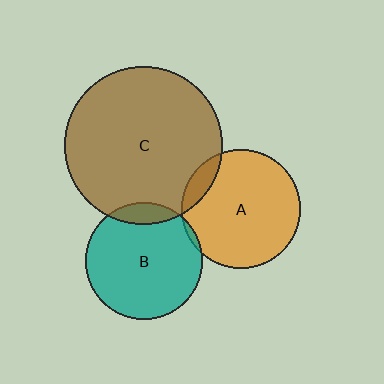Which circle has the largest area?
Circle C (brown).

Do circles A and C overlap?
Yes.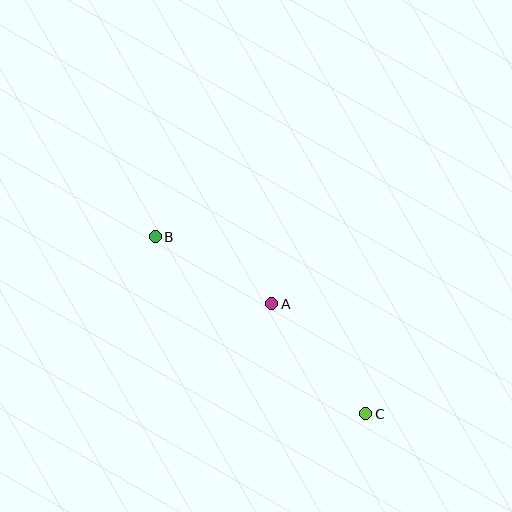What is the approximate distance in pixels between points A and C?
The distance between A and C is approximately 145 pixels.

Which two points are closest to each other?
Points A and B are closest to each other.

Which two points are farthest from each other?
Points B and C are farthest from each other.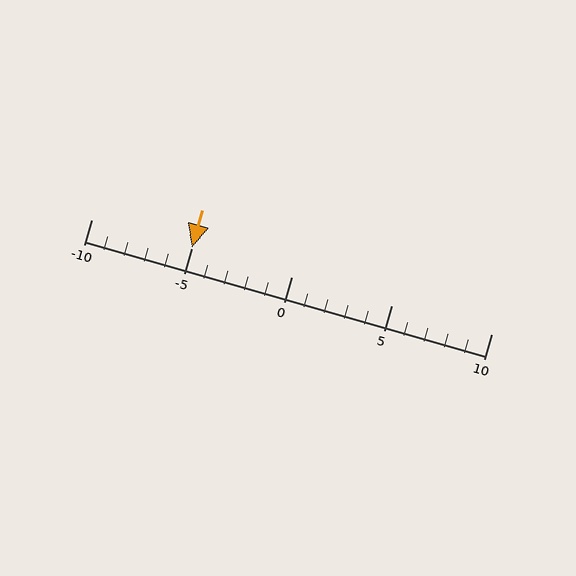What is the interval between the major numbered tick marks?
The major tick marks are spaced 5 units apart.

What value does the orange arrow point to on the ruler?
The orange arrow points to approximately -5.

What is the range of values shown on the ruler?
The ruler shows values from -10 to 10.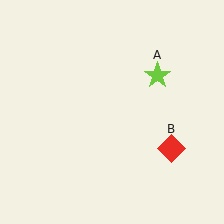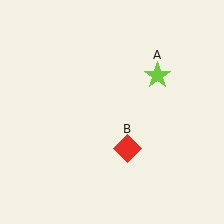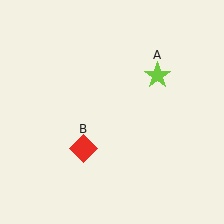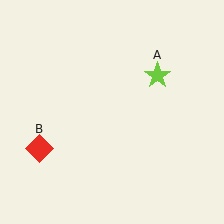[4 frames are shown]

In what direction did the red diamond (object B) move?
The red diamond (object B) moved left.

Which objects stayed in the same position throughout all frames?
Lime star (object A) remained stationary.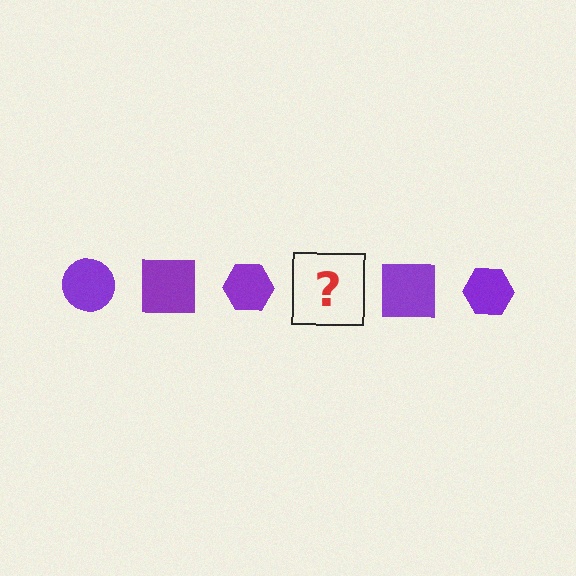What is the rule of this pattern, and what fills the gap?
The rule is that the pattern cycles through circle, square, hexagon shapes in purple. The gap should be filled with a purple circle.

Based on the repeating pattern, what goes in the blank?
The blank should be a purple circle.